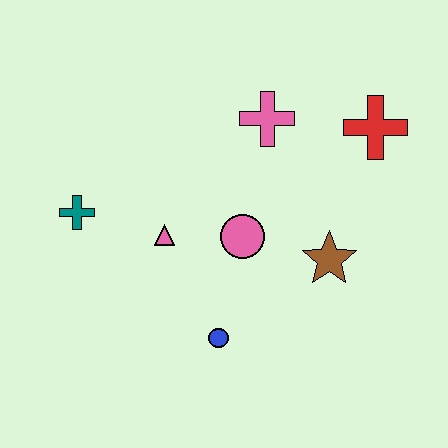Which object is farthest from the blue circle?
The red cross is farthest from the blue circle.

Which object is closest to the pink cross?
The red cross is closest to the pink cross.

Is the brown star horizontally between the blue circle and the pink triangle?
No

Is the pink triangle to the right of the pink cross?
No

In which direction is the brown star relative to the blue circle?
The brown star is to the right of the blue circle.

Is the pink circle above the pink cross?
No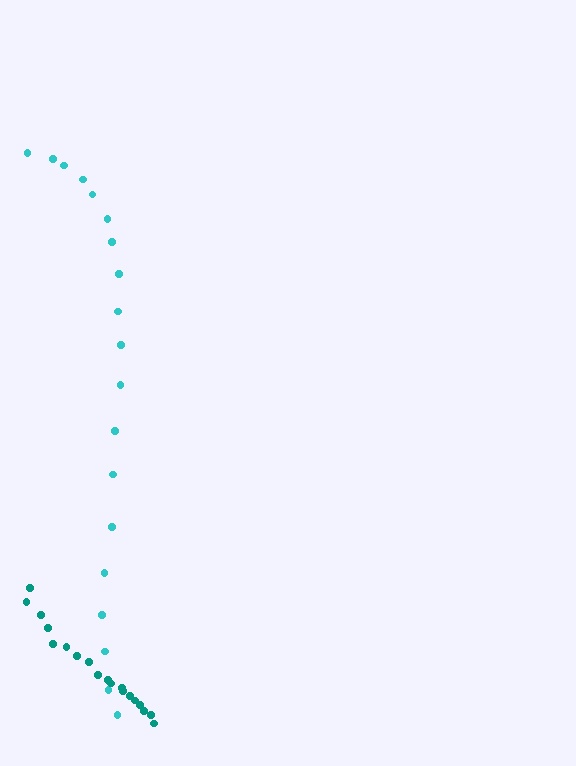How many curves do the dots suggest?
There are 2 distinct paths.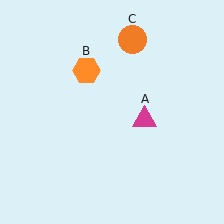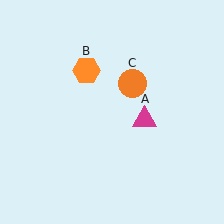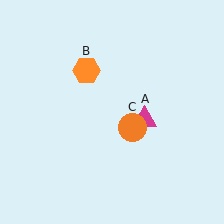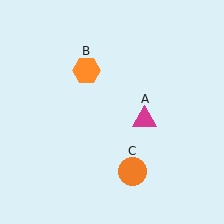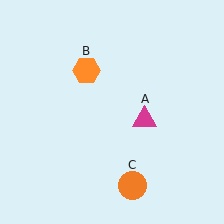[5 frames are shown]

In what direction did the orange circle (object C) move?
The orange circle (object C) moved down.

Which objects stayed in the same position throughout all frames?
Magenta triangle (object A) and orange hexagon (object B) remained stationary.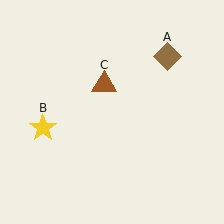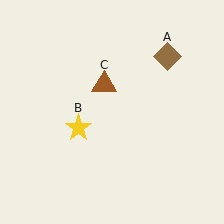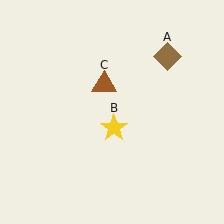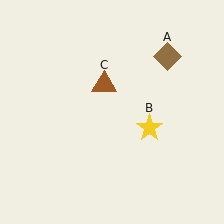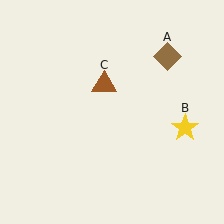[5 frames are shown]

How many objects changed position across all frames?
1 object changed position: yellow star (object B).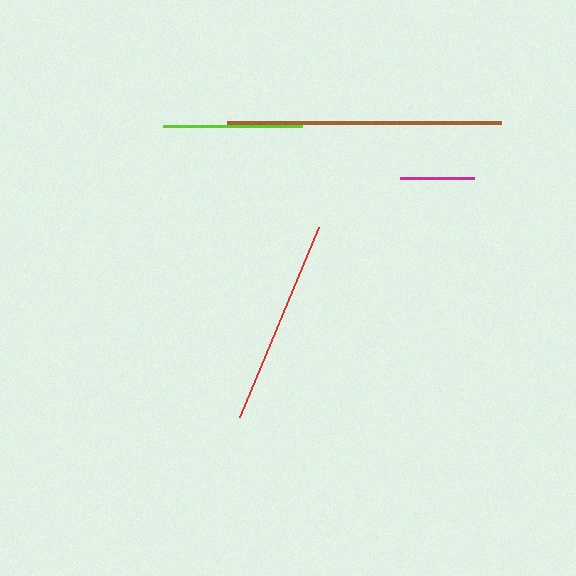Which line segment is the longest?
The brown line is the longest at approximately 275 pixels.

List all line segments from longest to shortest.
From longest to shortest: brown, red, lime, magenta.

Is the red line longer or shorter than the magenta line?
The red line is longer than the magenta line.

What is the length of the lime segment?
The lime segment is approximately 139 pixels long.